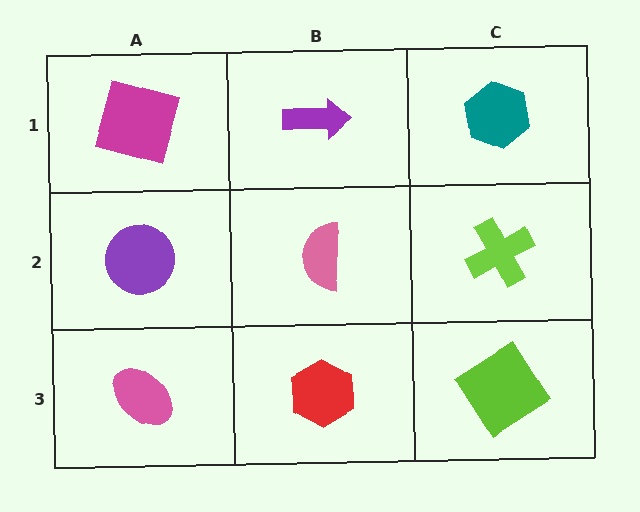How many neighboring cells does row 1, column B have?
3.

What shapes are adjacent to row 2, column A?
A magenta square (row 1, column A), a pink ellipse (row 3, column A), a pink semicircle (row 2, column B).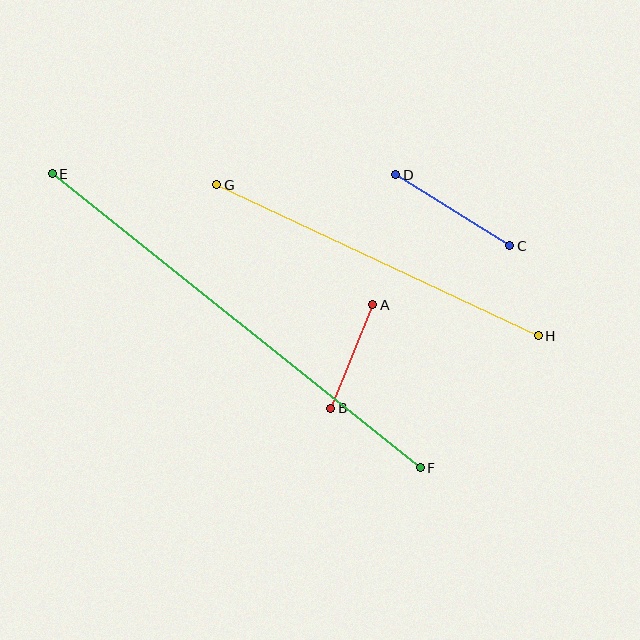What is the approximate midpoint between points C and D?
The midpoint is at approximately (453, 210) pixels.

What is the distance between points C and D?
The distance is approximately 134 pixels.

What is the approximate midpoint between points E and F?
The midpoint is at approximately (236, 321) pixels.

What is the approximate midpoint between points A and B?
The midpoint is at approximately (352, 356) pixels.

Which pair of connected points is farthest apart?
Points E and F are farthest apart.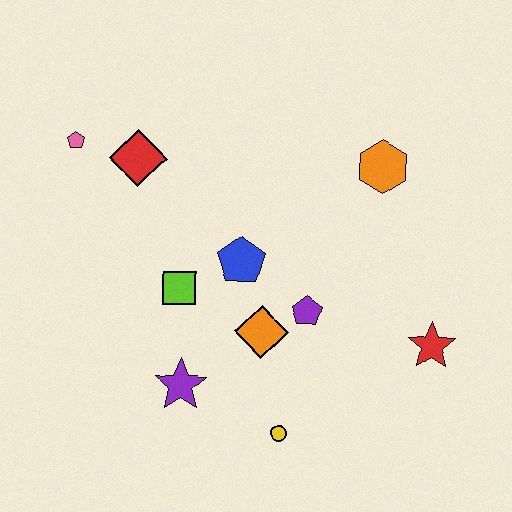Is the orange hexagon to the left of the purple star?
No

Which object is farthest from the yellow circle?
The pink pentagon is farthest from the yellow circle.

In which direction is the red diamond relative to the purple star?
The red diamond is above the purple star.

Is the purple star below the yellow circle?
No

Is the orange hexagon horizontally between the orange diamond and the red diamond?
No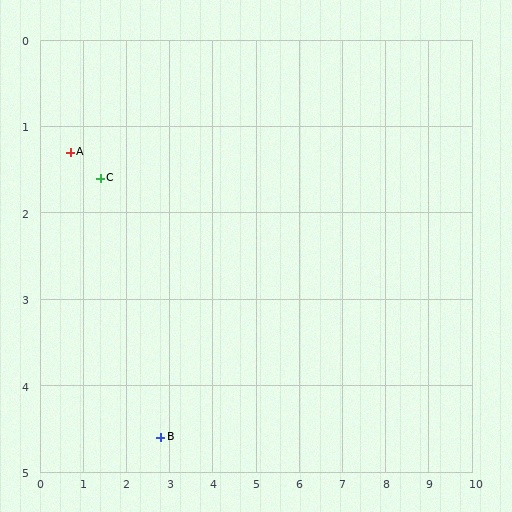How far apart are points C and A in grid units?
Points C and A are about 0.8 grid units apart.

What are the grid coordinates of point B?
Point B is at approximately (2.8, 4.6).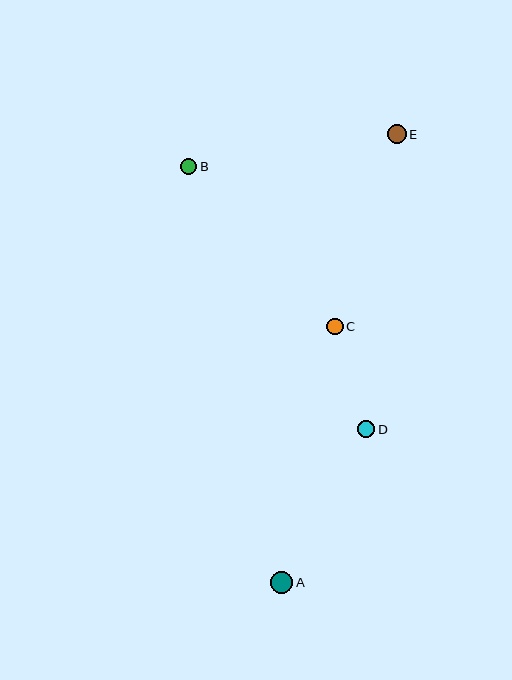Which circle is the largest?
Circle A is the largest with a size of approximately 22 pixels.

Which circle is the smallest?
Circle B is the smallest with a size of approximately 16 pixels.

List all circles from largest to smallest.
From largest to smallest: A, E, D, C, B.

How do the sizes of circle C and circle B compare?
Circle C and circle B are approximately the same size.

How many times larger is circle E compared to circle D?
Circle E is approximately 1.1 times the size of circle D.